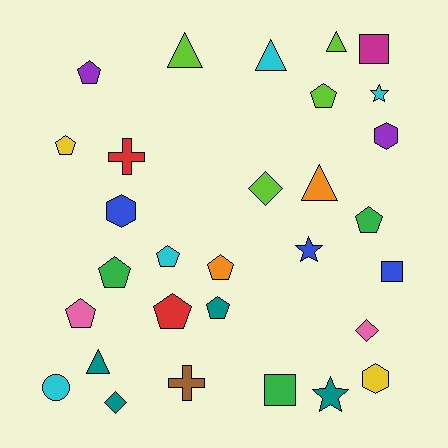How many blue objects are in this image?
There are 3 blue objects.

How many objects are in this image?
There are 30 objects.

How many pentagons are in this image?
There are 10 pentagons.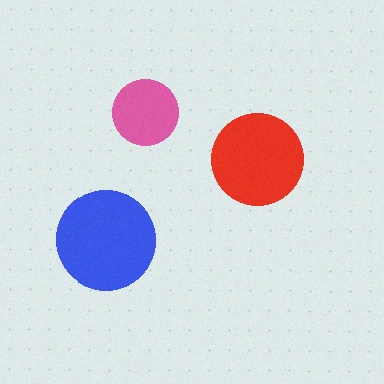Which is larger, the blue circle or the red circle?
The blue one.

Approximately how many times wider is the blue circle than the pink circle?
About 1.5 times wider.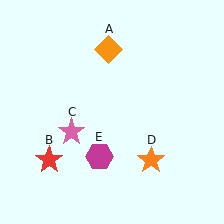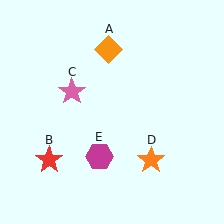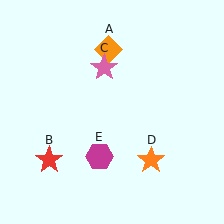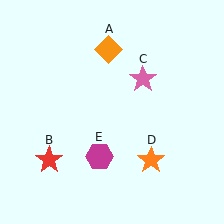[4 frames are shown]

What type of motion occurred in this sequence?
The pink star (object C) rotated clockwise around the center of the scene.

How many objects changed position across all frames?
1 object changed position: pink star (object C).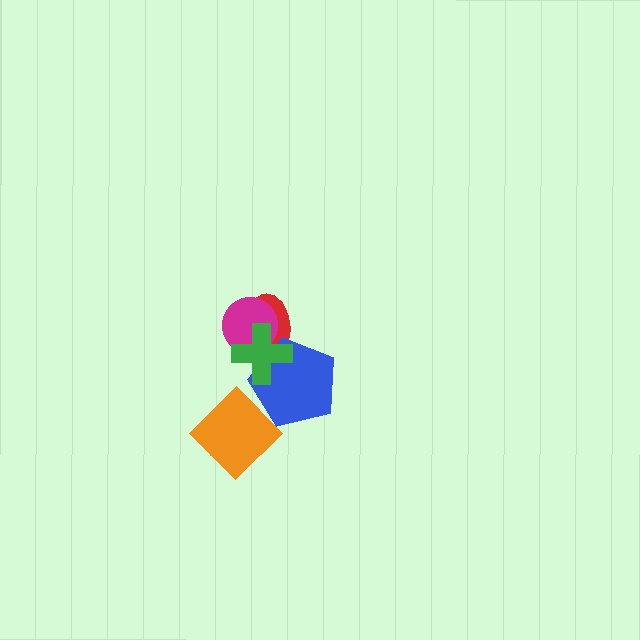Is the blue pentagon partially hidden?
Yes, it is partially covered by another shape.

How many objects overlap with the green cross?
3 objects overlap with the green cross.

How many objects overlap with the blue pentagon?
3 objects overlap with the blue pentagon.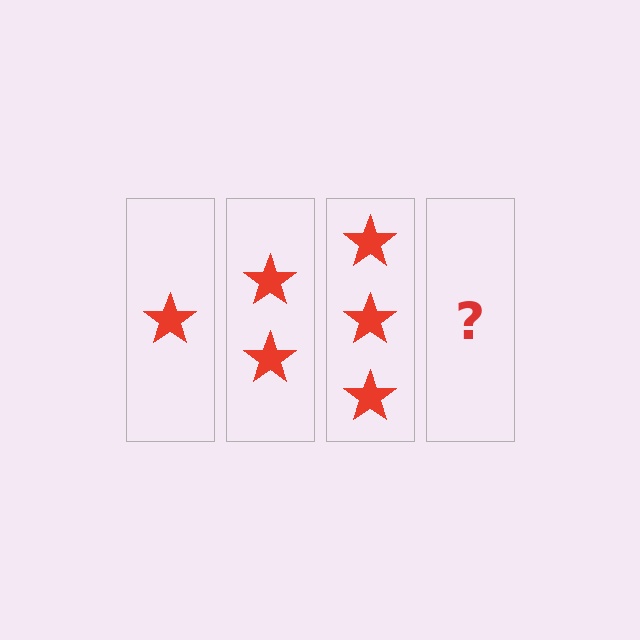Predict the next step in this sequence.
The next step is 4 stars.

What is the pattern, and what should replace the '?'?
The pattern is that each step adds one more star. The '?' should be 4 stars.